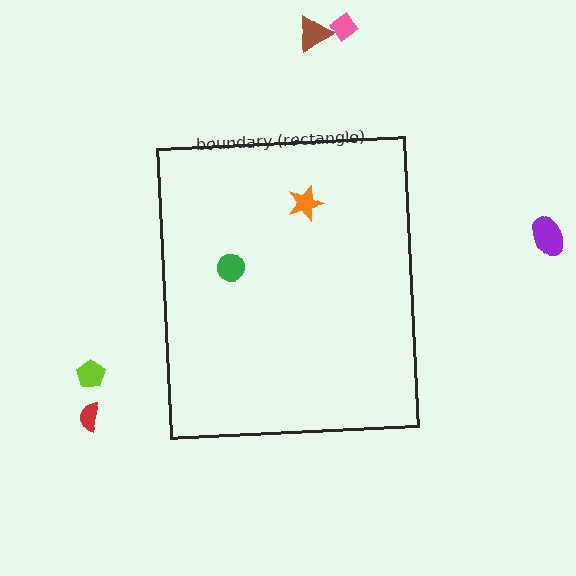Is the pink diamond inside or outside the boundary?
Outside.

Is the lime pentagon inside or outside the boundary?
Outside.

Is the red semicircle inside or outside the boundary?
Outside.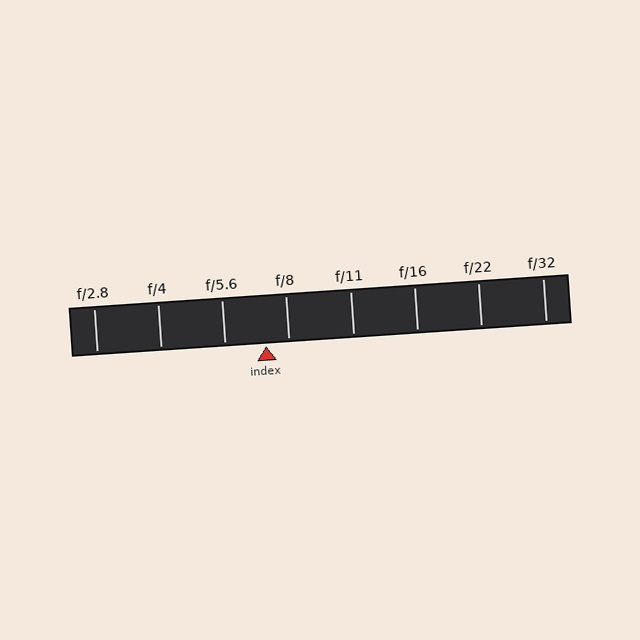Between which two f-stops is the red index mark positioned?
The index mark is between f/5.6 and f/8.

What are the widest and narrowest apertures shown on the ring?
The widest aperture shown is f/2.8 and the narrowest is f/32.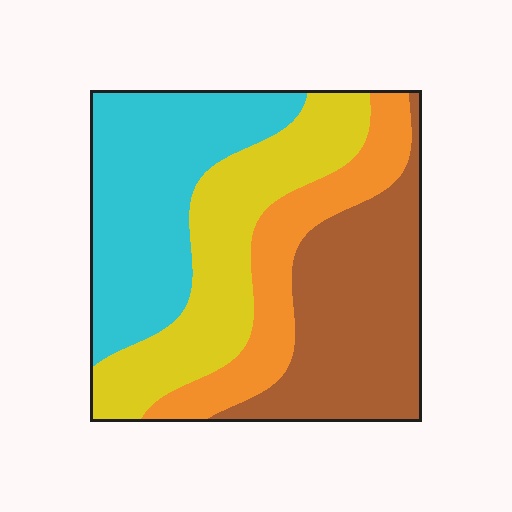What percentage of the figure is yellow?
Yellow covers about 25% of the figure.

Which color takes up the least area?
Orange, at roughly 15%.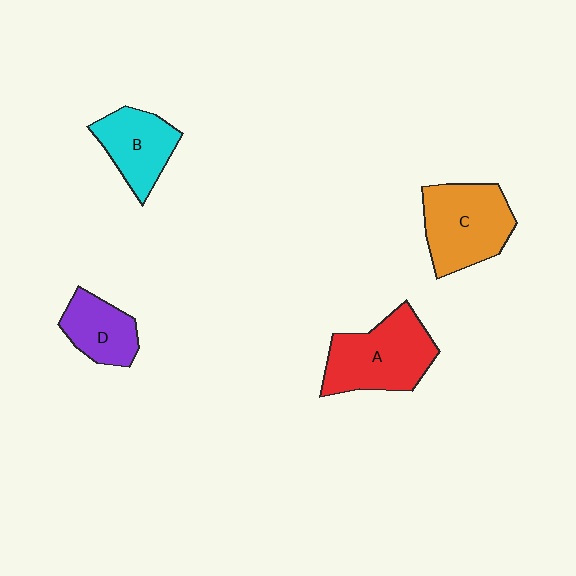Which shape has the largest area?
Shape A (red).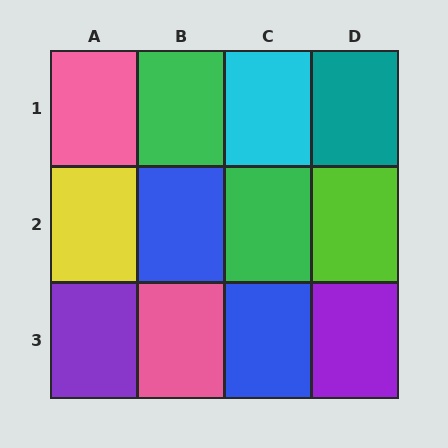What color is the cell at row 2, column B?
Blue.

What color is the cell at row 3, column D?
Purple.